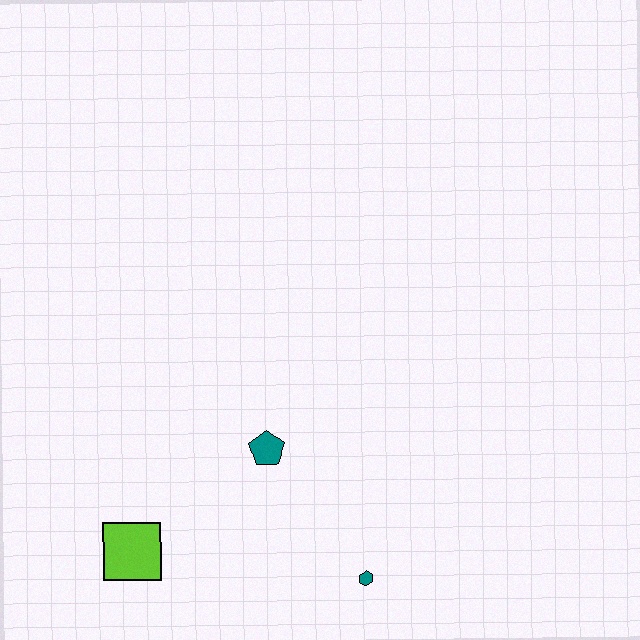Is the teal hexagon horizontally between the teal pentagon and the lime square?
No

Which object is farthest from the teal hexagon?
The lime square is farthest from the teal hexagon.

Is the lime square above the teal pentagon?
No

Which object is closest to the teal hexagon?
The teal pentagon is closest to the teal hexagon.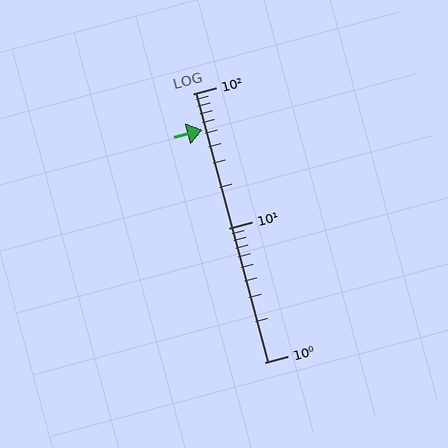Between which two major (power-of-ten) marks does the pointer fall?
The pointer is between 10 and 100.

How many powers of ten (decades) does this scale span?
The scale spans 2 decades, from 1 to 100.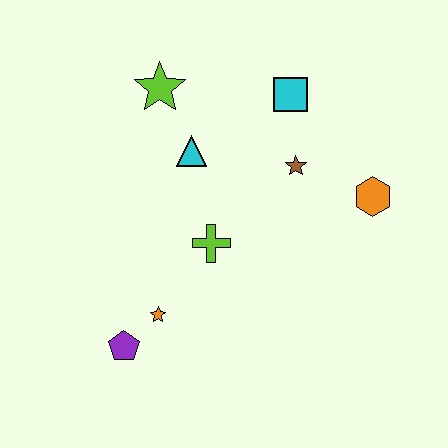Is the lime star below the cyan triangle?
No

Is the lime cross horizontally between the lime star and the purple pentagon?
No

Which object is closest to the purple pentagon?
The orange star is closest to the purple pentagon.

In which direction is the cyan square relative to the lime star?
The cyan square is to the right of the lime star.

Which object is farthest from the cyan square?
The purple pentagon is farthest from the cyan square.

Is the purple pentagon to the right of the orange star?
No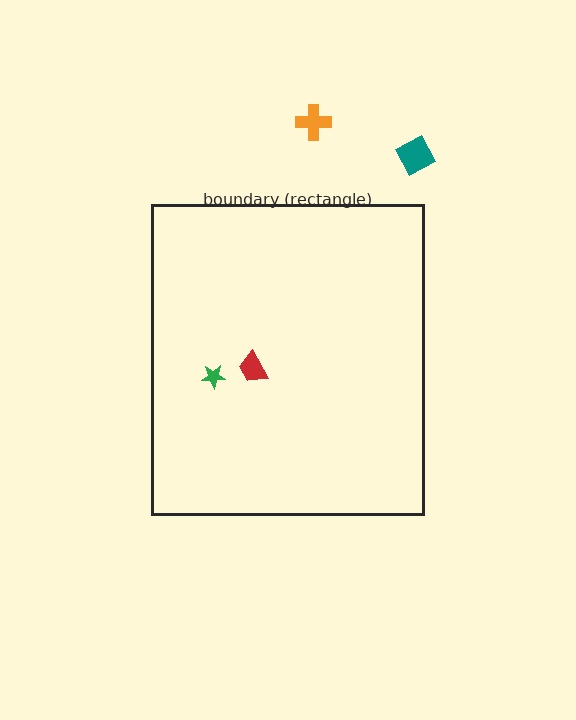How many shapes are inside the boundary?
2 inside, 2 outside.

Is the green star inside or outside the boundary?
Inside.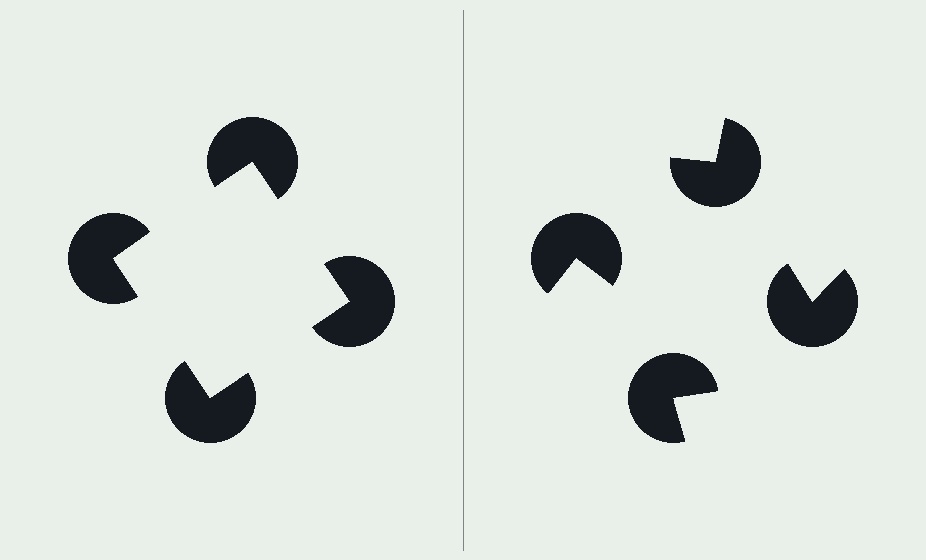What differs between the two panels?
The pac-man discs are positioned identically on both sides; only the wedge orientations differ. On the left they align to a square; on the right they are misaligned.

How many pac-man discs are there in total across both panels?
8 — 4 on each side.